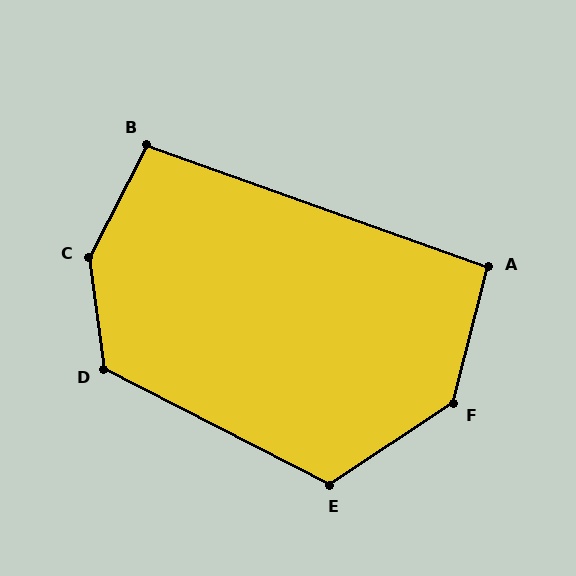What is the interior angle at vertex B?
Approximately 97 degrees (obtuse).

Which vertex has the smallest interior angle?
A, at approximately 95 degrees.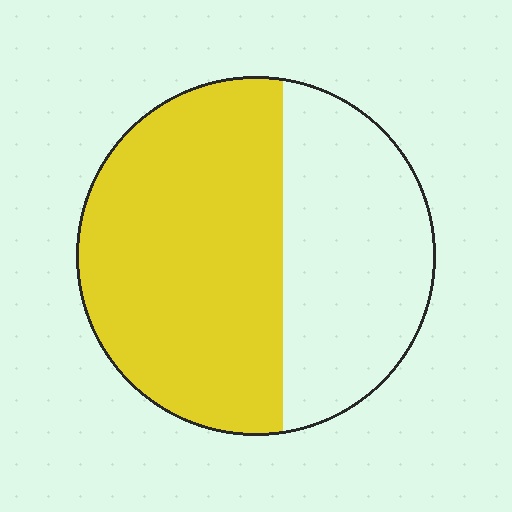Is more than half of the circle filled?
Yes.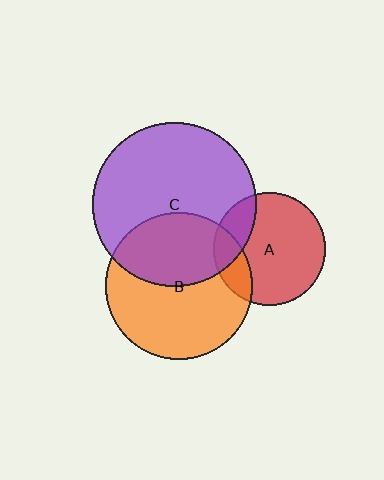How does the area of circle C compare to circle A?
Approximately 2.1 times.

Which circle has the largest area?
Circle C (purple).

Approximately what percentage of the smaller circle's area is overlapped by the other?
Approximately 20%.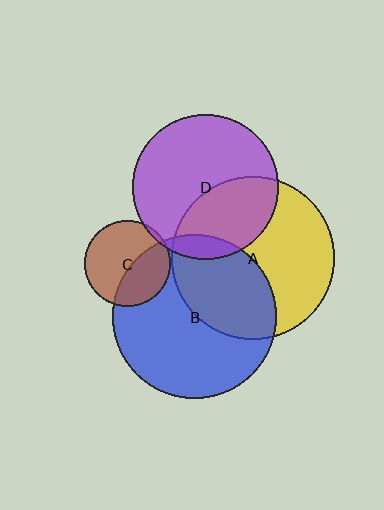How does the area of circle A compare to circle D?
Approximately 1.3 times.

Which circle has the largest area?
Circle B (blue).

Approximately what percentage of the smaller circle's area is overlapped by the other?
Approximately 5%.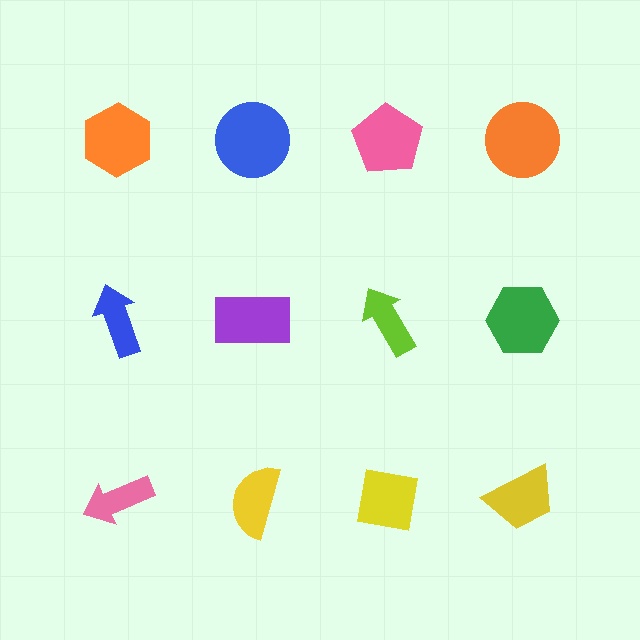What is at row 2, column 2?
A purple rectangle.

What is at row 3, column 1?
A pink arrow.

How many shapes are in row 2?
4 shapes.